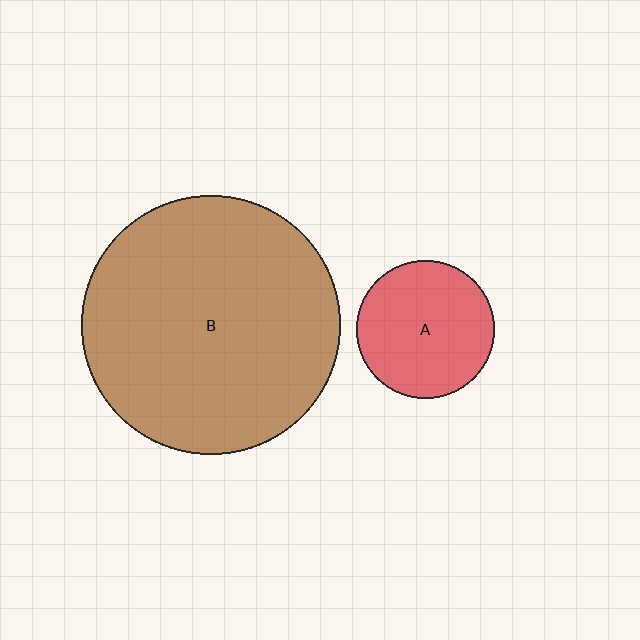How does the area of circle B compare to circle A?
Approximately 3.5 times.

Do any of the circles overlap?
No, none of the circles overlap.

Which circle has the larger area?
Circle B (brown).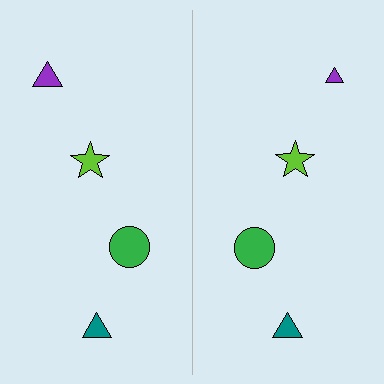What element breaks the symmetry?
The purple triangle on the right side has a different size than its mirror counterpart.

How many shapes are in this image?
There are 8 shapes in this image.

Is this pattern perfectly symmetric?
No, the pattern is not perfectly symmetric. The purple triangle on the right side has a different size than its mirror counterpart.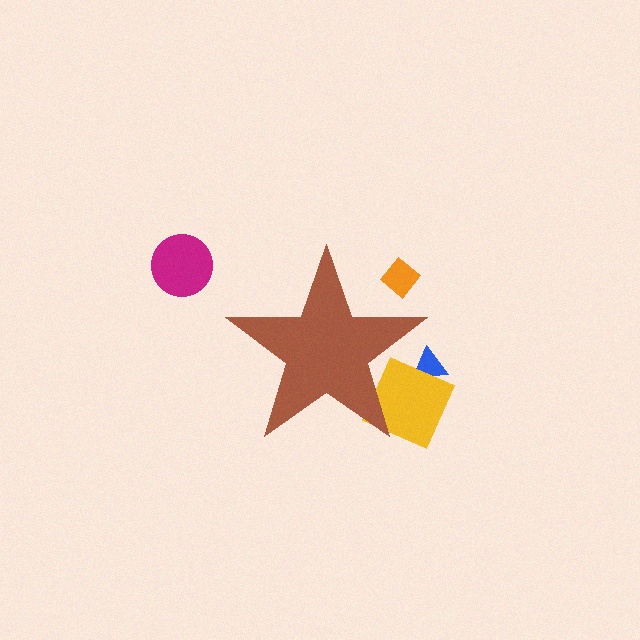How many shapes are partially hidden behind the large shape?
3 shapes are partially hidden.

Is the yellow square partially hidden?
Yes, the yellow square is partially hidden behind the brown star.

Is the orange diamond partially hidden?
Yes, the orange diamond is partially hidden behind the brown star.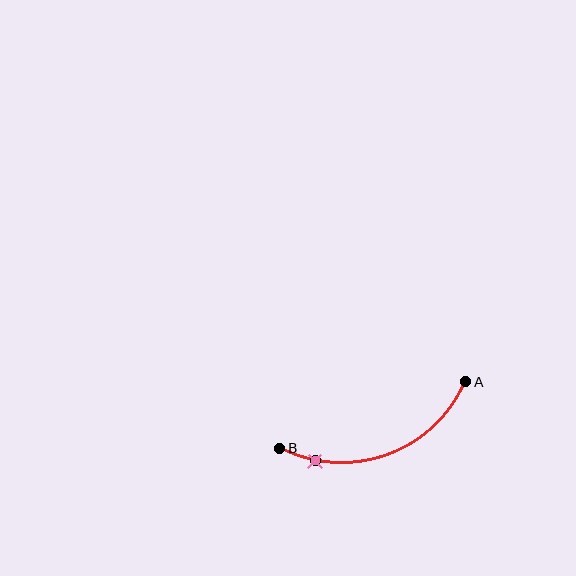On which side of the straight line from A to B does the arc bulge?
The arc bulges below the straight line connecting A and B.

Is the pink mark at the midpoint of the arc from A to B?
No. The pink mark lies on the arc but is closer to endpoint B. The arc midpoint would be at the point on the curve equidistant along the arc from both A and B.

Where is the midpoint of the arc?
The arc midpoint is the point on the curve farthest from the straight line joining A and B. It sits below that line.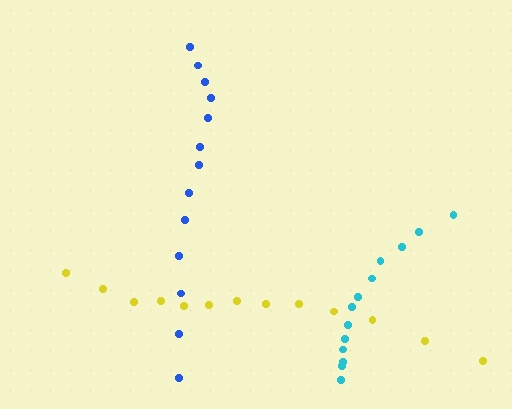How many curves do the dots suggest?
There are 3 distinct paths.